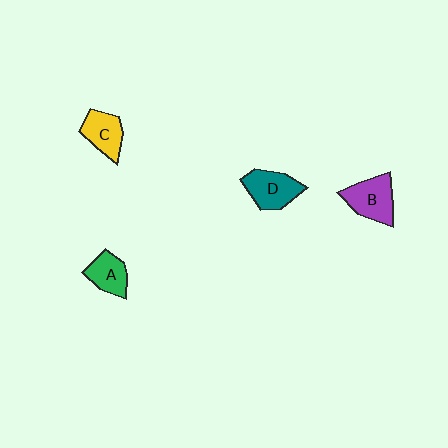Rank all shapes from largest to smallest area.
From largest to smallest: B (purple), D (teal), C (yellow), A (green).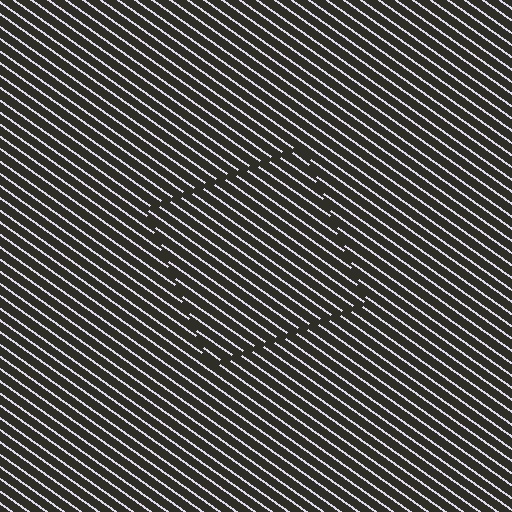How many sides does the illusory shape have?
4 sides — the line-ends trace a square.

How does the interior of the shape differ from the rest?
The interior of the shape contains the same grating, shifted by half a period — the contour is defined by the phase discontinuity where line-ends from the inner and outer gratings abut.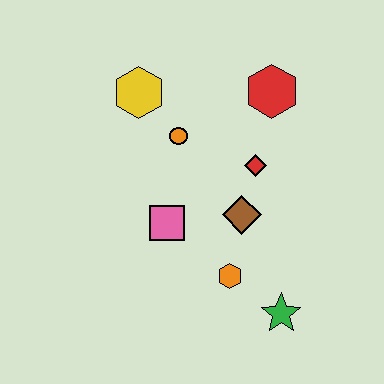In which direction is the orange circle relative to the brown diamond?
The orange circle is above the brown diamond.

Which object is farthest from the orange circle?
The green star is farthest from the orange circle.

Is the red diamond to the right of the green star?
No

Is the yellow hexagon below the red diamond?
No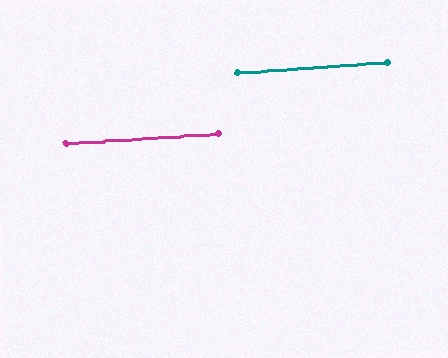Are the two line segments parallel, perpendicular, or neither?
Parallel — their directions differ by only 0.1°.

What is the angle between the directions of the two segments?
Approximately 0 degrees.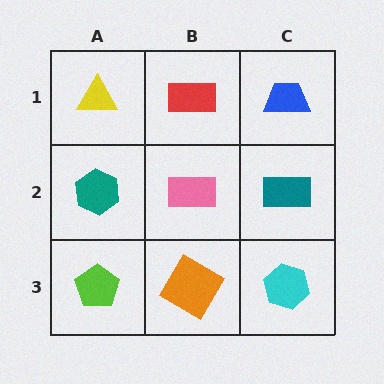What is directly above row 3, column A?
A teal hexagon.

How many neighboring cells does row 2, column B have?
4.